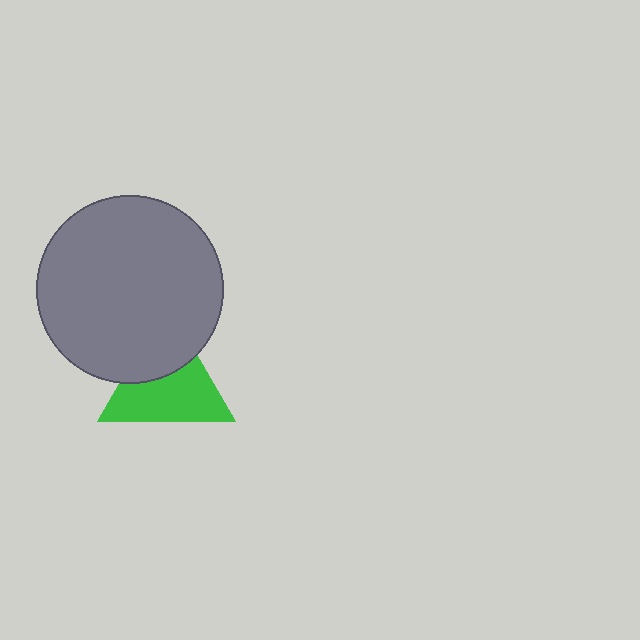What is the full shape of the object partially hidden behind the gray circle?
The partially hidden object is a green triangle.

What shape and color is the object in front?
The object in front is a gray circle.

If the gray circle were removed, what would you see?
You would see the complete green triangle.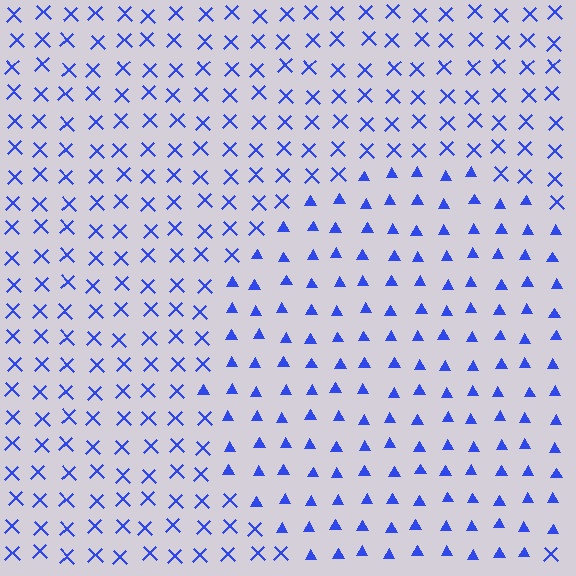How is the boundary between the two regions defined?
The boundary is defined by a change in element shape: triangles inside vs. X marks outside. All elements share the same color and spacing.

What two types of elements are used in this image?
The image uses triangles inside the circle region and X marks outside it.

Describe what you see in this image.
The image is filled with small blue elements arranged in a uniform grid. A circle-shaped region contains triangles, while the surrounding area contains X marks. The boundary is defined purely by the change in element shape.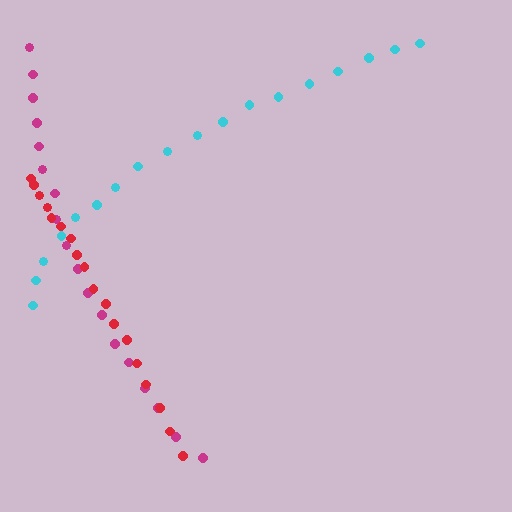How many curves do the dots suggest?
There are 3 distinct paths.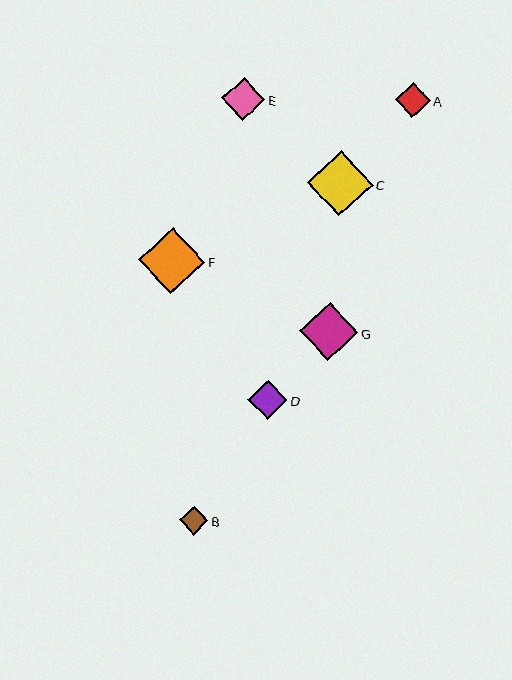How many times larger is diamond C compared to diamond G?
Diamond C is approximately 1.1 times the size of diamond G.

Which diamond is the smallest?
Diamond B is the smallest with a size of approximately 29 pixels.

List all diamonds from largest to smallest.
From largest to smallest: F, C, G, E, D, A, B.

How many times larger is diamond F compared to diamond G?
Diamond F is approximately 1.1 times the size of diamond G.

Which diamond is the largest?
Diamond F is the largest with a size of approximately 67 pixels.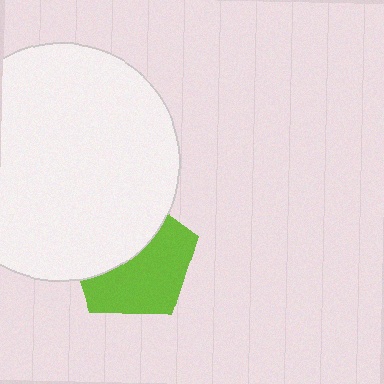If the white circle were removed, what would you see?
You would see the complete lime pentagon.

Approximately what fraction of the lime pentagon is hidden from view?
Roughly 45% of the lime pentagon is hidden behind the white circle.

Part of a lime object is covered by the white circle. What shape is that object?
It is a pentagon.